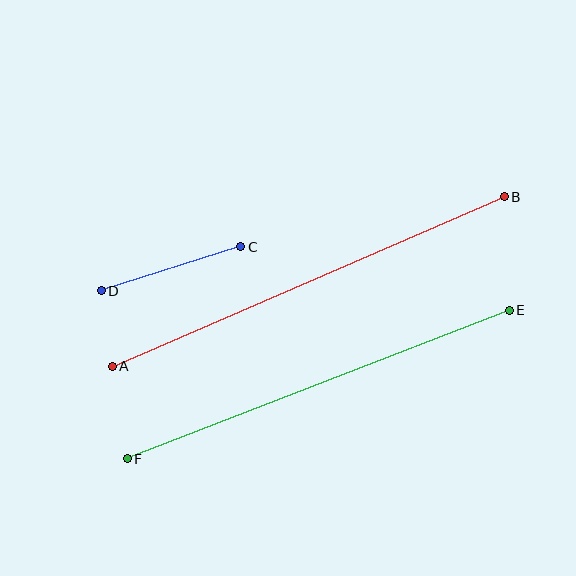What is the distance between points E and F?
The distance is approximately 410 pixels.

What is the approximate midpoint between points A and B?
The midpoint is at approximately (308, 281) pixels.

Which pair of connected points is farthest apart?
Points A and B are farthest apart.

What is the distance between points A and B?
The distance is approximately 427 pixels.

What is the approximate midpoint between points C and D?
The midpoint is at approximately (171, 269) pixels.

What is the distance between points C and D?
The distance is approximately 146 pixels.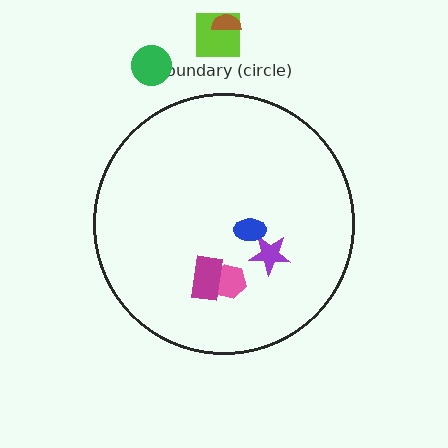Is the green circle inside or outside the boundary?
Outside.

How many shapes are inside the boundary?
4 inside, 3 outside.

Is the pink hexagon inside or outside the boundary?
Inside.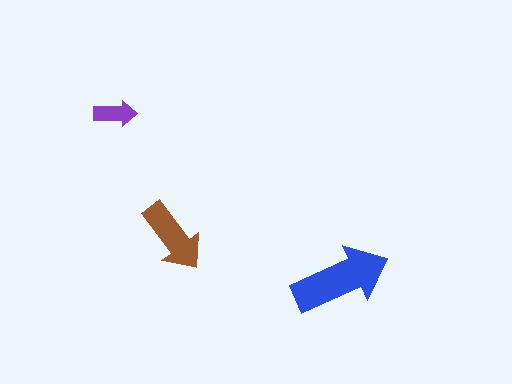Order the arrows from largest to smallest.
the blue one, the brown one, the purple one.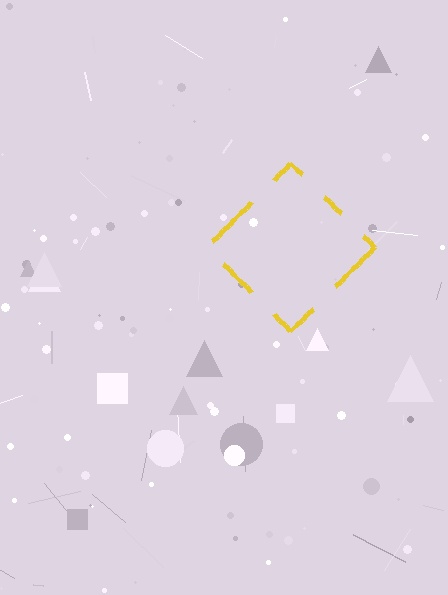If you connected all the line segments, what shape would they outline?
They would outline a diamond.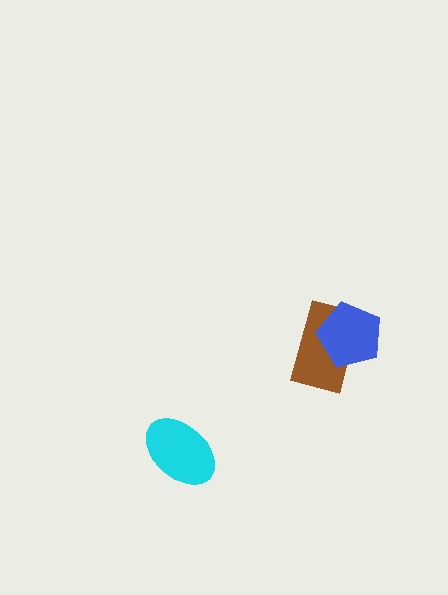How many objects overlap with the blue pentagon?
1 object overlaps with the blue pentagon.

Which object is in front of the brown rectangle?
The blue pentagon is in front of the brown rectangle.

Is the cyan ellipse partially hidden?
No, no other shape covers it.